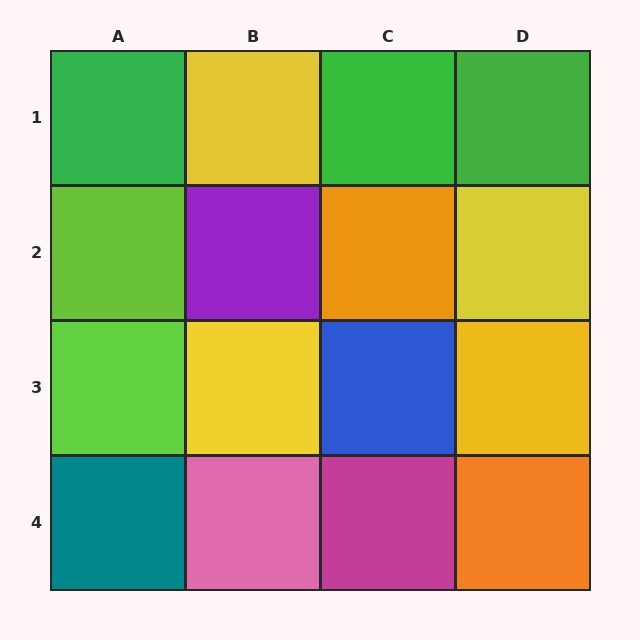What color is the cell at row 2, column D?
Yellow.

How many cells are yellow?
4 cells are yellow.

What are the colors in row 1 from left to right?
Green, yellow, green, green.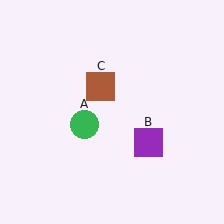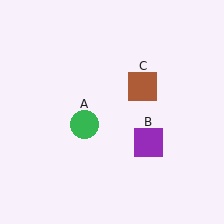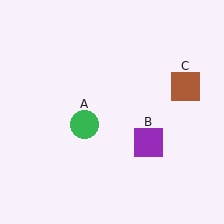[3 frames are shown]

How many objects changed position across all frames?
1 object changed position: brown square (object C).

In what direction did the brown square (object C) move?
The brown square (object C) moved right.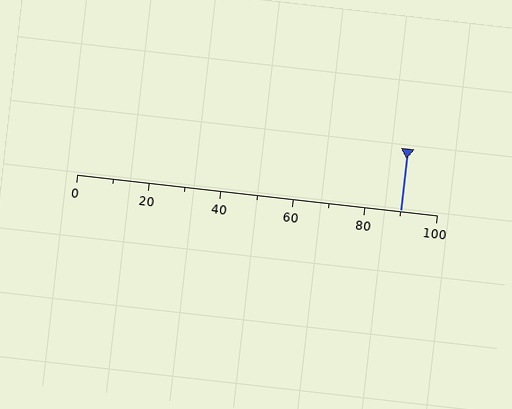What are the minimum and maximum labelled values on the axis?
The axis runs from 0 to 100.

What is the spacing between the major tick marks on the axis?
The major ticks are spaced 20 apart.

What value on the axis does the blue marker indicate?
The marker indicates approximately 90.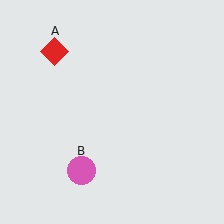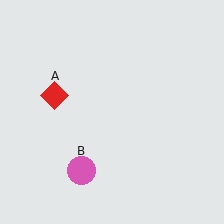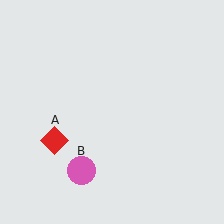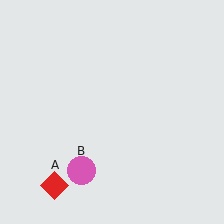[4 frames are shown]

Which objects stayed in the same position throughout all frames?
Pink circle (object B) remained stationary.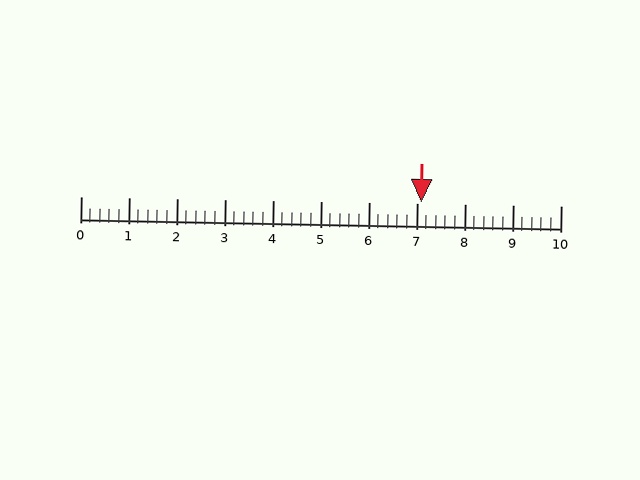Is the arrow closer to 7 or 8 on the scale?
The arrow is closer to 7.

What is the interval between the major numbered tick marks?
The major tick marks are spaced 1 units apart.